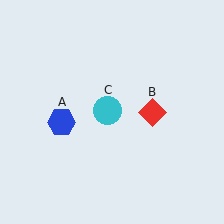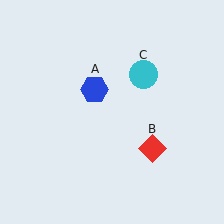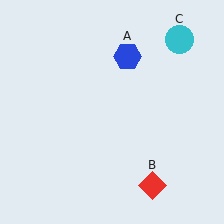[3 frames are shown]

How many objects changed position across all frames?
3 objects changed position: blue hexagon (object A), red diamond (object B), cyan circle (object C).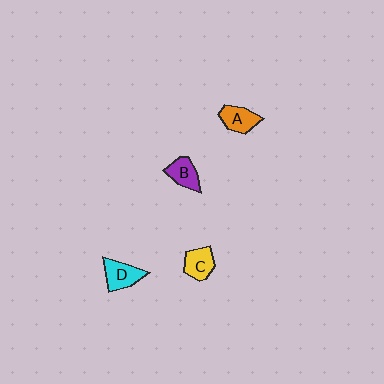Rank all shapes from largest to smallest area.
From largest to smallest: D (cyan), A (orange), C (yellow), B (purple).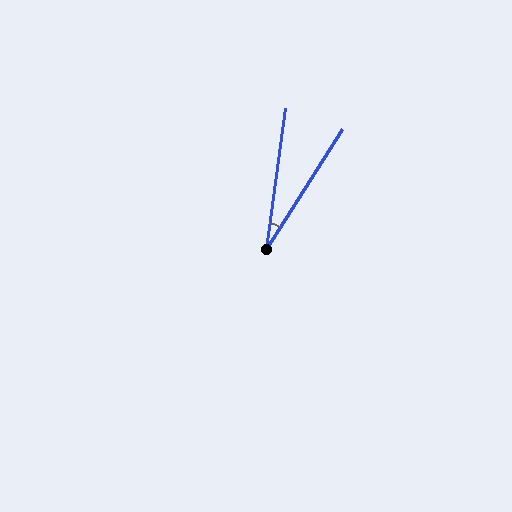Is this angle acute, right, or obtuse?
It is acute.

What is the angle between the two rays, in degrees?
Approximately 24 degrees.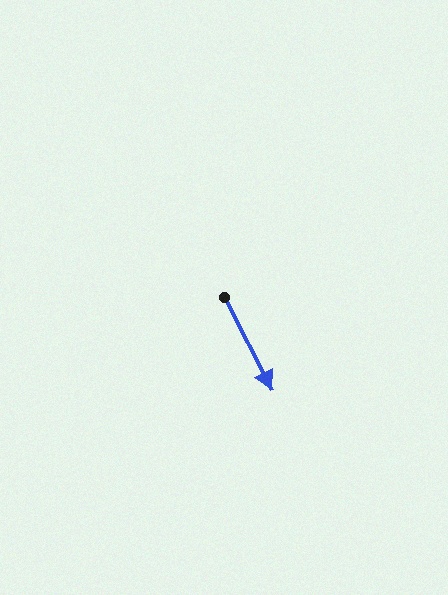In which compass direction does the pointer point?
Southeast.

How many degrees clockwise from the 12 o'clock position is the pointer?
Approximately 152 degrees.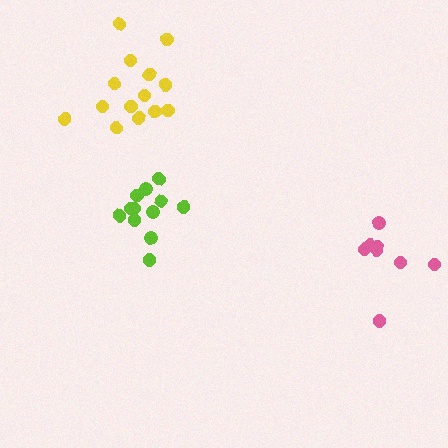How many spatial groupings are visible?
There are 3 spatial groupings.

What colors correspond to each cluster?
The clusters are colored: pink, lime, yellow.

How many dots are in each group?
Group 1: 8 dots, Group 2: 12 dots, Group 3: 14 dots (34 total).